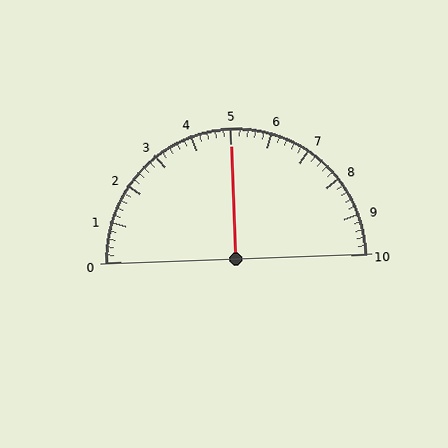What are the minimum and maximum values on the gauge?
The gauge ranges from 0 to 10.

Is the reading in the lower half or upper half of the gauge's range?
The reading is in the upper half of the range (0 to 10).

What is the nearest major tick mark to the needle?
The nearest major tick mark is 5.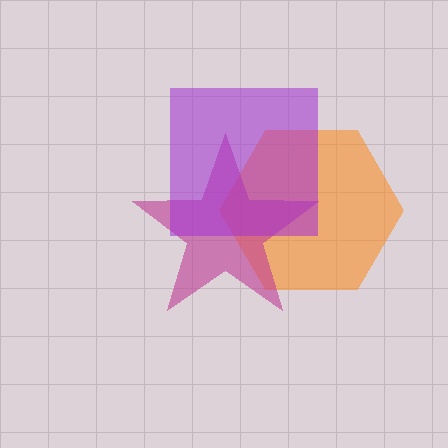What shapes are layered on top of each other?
The layered shapes are: an orange hexagon, a magenta star, a purple square.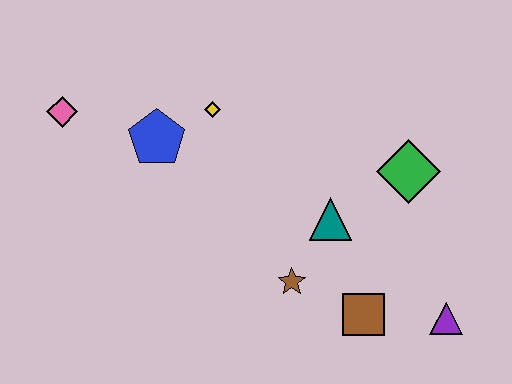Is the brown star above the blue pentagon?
No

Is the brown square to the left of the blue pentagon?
No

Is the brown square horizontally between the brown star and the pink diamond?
No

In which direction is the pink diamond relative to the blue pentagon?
The pink diamond is to the left of the blue pentagon.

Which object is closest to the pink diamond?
The blue pentagon is closest to the pink diamond.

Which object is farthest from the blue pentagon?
The purple triangle is farthest from the blue pentagon.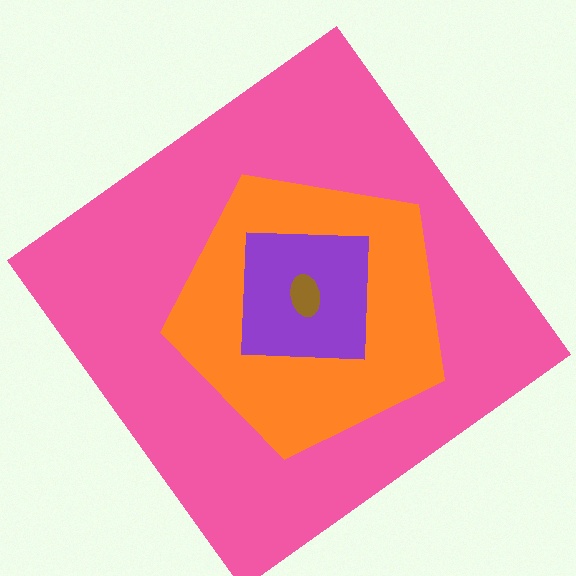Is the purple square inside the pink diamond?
Yes.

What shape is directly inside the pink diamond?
The orange pentagon.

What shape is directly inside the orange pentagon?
The purple square.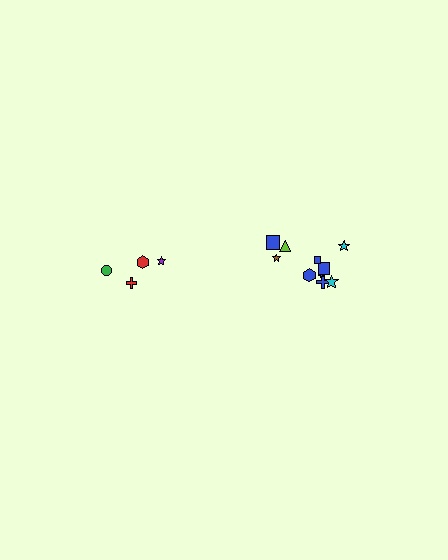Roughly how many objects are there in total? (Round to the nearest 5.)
Roughly 15 objects in total.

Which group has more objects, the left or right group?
The right group.